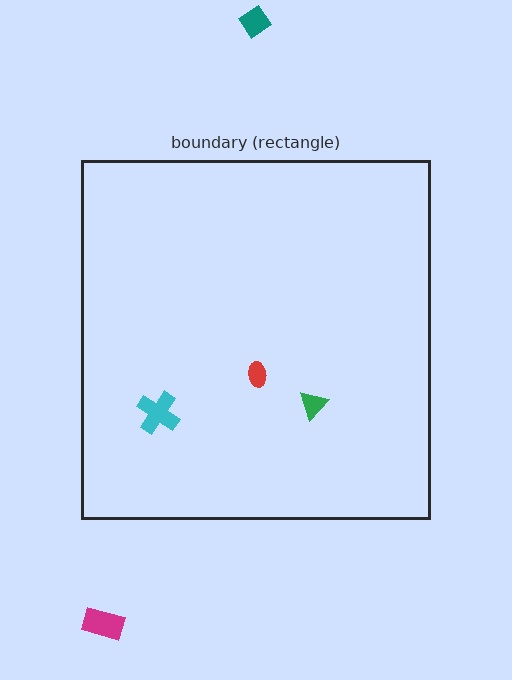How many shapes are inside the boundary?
3 inside, 2 outside.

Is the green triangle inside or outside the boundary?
Inside.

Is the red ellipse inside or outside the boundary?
Inside.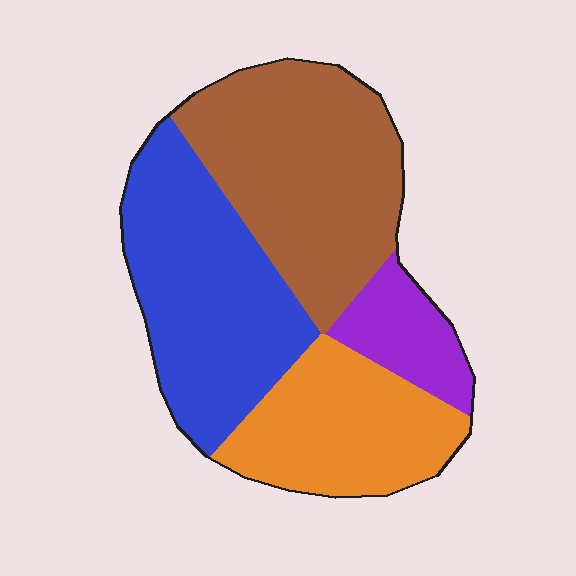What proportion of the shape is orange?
Orange covers around 25% of the shape.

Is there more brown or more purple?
Brown.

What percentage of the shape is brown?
Brown covers about 35% of the shape.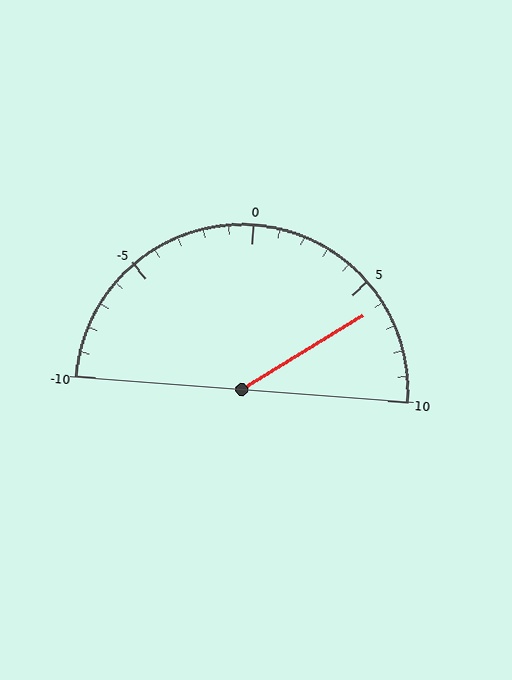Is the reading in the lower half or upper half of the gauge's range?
The reading is in the upper half of the range (-10 to 10).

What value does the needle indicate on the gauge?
The needle indicates approximately 6.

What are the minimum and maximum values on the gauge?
The gauge ranges from -10 to 10.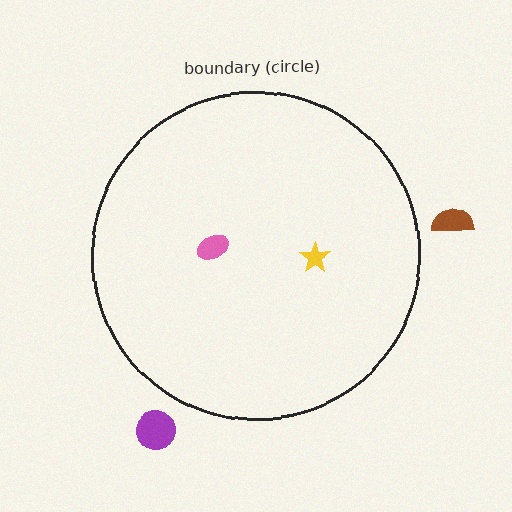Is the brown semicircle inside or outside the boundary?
Outside.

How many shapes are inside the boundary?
2 inside, 2 outside.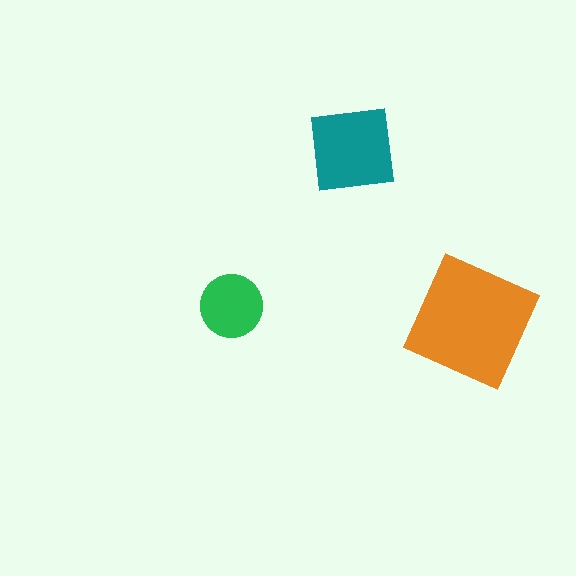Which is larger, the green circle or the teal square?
The teal square.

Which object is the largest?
The orange square.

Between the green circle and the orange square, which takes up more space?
The orange square.